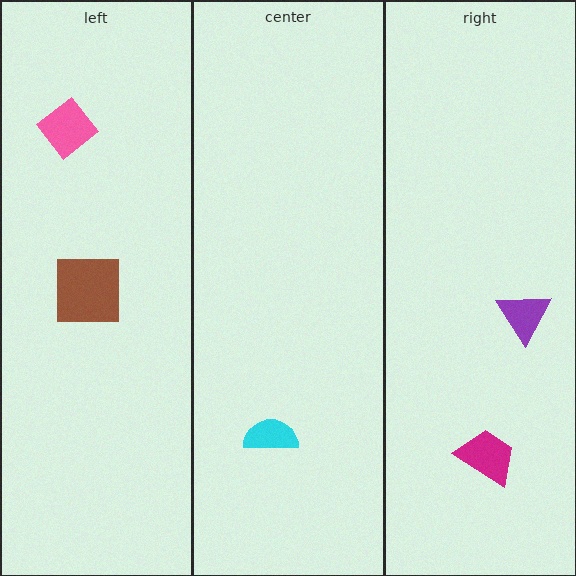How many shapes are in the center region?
1.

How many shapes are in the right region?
2.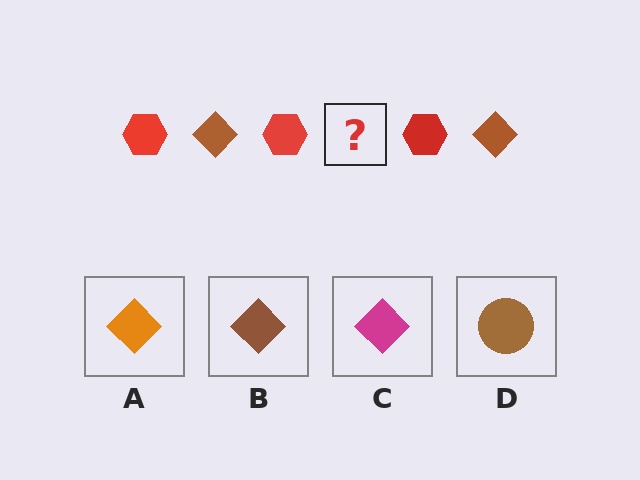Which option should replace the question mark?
Option B.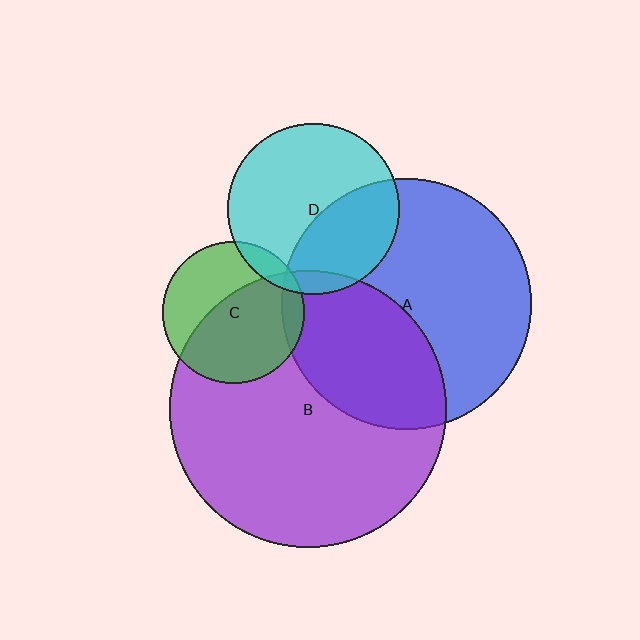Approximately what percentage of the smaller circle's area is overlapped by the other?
Approximately 60%.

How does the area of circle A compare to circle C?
Approximately 3.1 times.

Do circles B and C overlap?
Yes.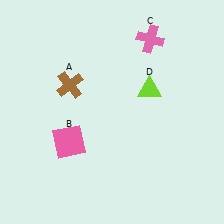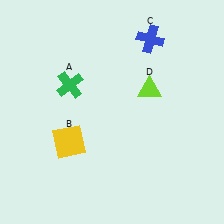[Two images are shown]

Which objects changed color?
A changed from brown to green. B changed from pink to yellow. C changed from pink to blue.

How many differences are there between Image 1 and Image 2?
There are 3 differences between the two images.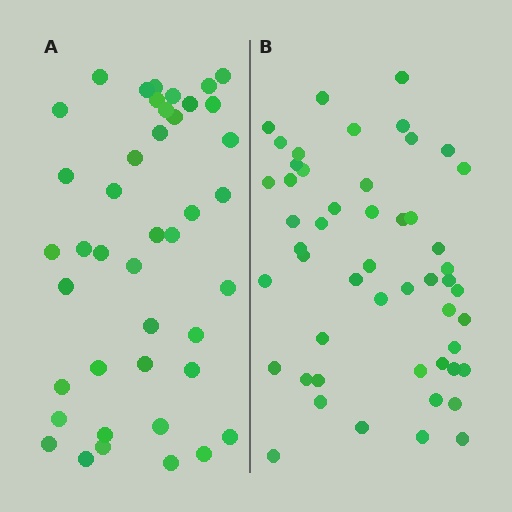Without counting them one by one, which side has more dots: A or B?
Region B (the right region) has more dots.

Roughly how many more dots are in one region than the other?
Region B has roughly 8 or so more dots than region A.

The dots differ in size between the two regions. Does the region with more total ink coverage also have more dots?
No. Region A has more total ink coverage because its dots are larger, but region B actually contains more individual dots. Total area can be misleading — the number of items is what matters here.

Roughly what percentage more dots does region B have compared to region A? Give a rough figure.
About 20% more.